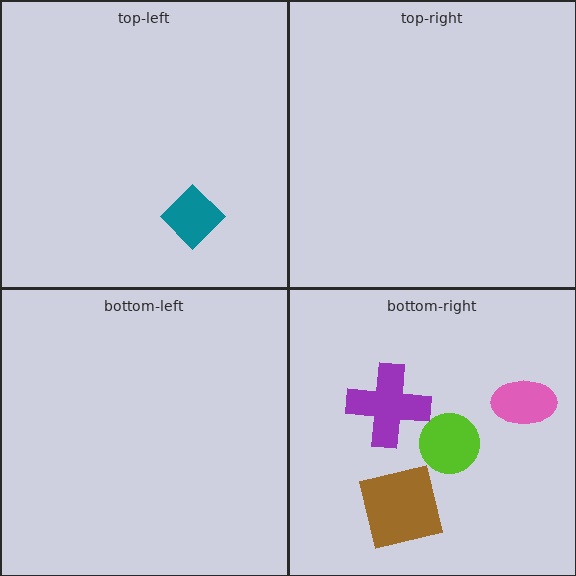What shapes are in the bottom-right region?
The lime circle, the purple cross, the pink ellipse, the brown square.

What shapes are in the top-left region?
The teal diamond.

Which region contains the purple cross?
The bottom-right region.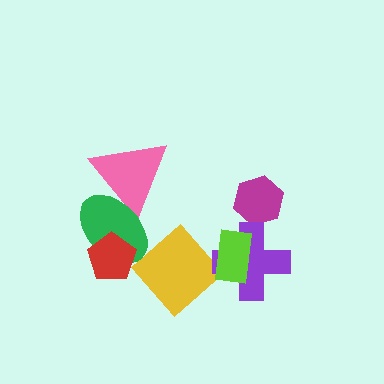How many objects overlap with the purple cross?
1 object overlaps with the purple cross.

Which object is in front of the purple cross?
The lime rectangle is in front of the purple cross.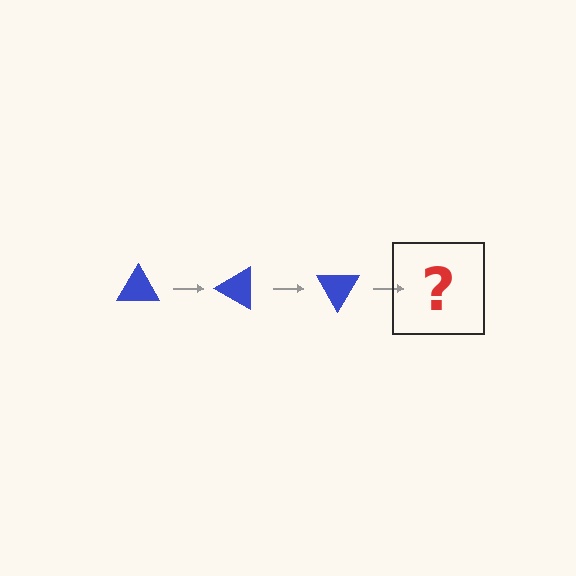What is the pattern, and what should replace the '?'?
The pattern is that the triangle rotates 30 degrees each step. The '?' should be a blue triangle rotated 90 degrees.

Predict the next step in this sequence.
The next step is a blue triangle rotated 90 degrees.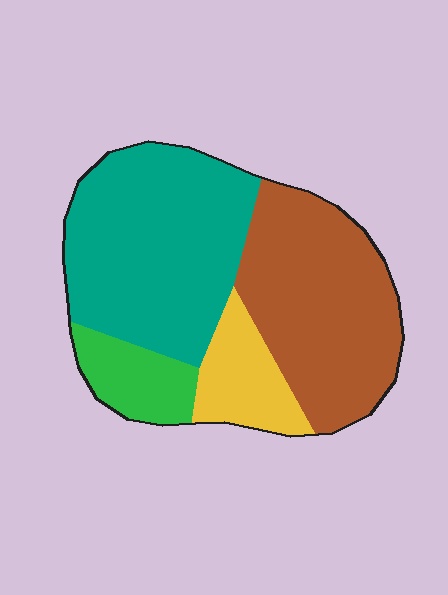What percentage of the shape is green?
Green covers roughly 10% of the shape.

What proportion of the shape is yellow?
Yellow takes up about one eighth (1/8) of the shape.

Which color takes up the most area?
Teal, at roughly 40%.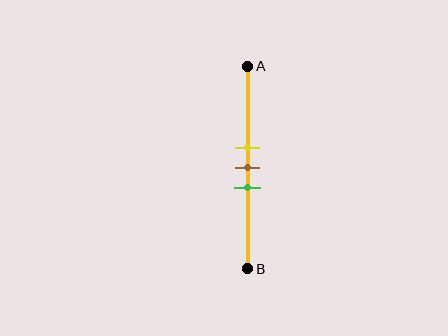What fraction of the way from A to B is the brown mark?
The brown mark is approximately 50% (0.5) of the way from A to B.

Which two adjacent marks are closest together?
The yellow and brown marks are the closest adjacent pair.